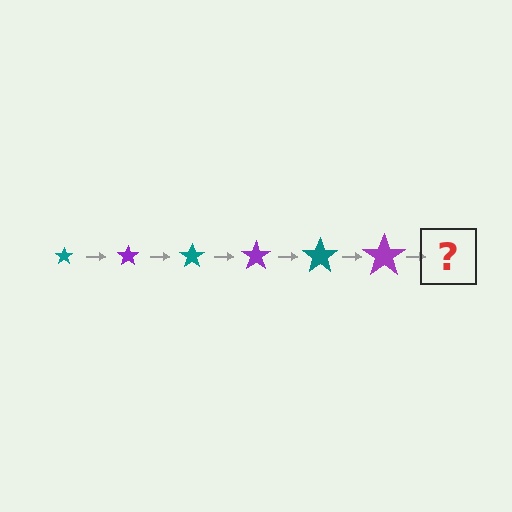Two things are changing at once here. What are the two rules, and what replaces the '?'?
The two rules are that the star grows larger each step and the color cycles through teal and purple. The '?' should be a teal star, larger than the previous one.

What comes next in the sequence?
The next element should be a teal star, larger than the previous one.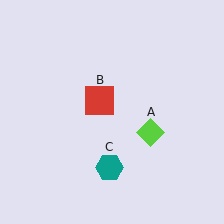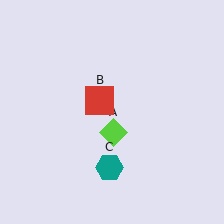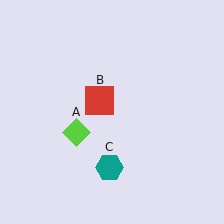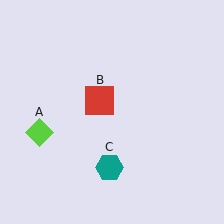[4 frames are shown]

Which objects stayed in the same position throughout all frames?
Red square (object B) and teal hexagon (object C) remained stationary.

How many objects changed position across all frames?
1 object changed position: lime diamond (object A).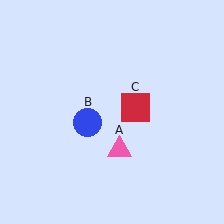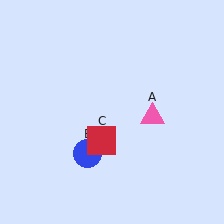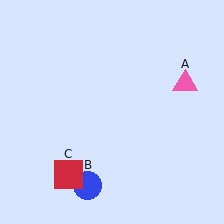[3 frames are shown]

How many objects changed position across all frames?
3 objects changed position: pink triangle (object A), blue circle (object B), red square (object C).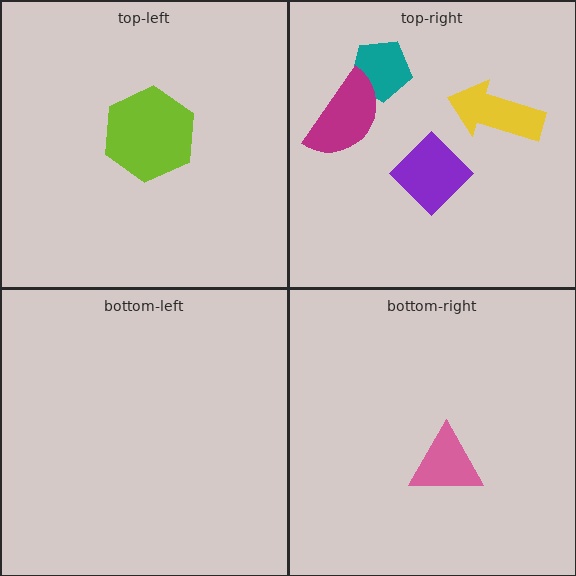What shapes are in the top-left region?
The lime hexagon.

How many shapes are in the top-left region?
1.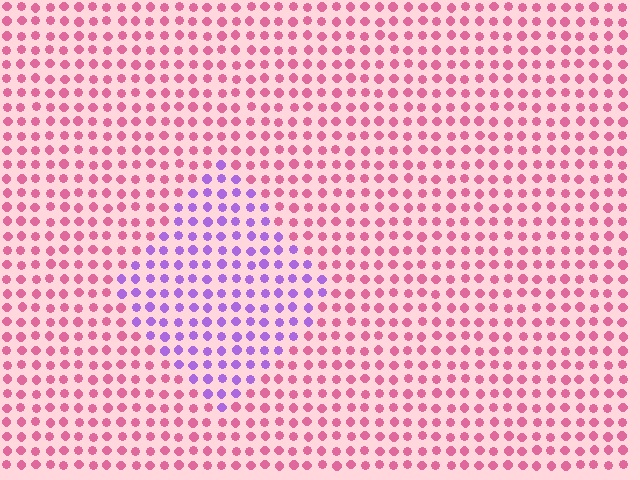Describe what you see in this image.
The image is filled with small pink elements in a uniform arrangement. A diamond-shaped region is visible where the elements are tinted to a slightly different hue, forming a subtle color boundary.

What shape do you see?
I see a diamond.